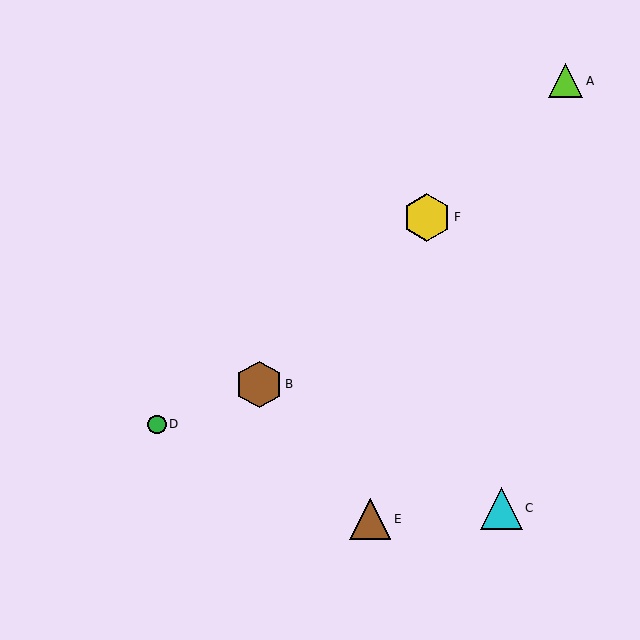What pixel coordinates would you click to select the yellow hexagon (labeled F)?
Click at (427, 217) to select the yellow hexagon F.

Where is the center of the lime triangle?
The center of the lime triangle is at (566, 81).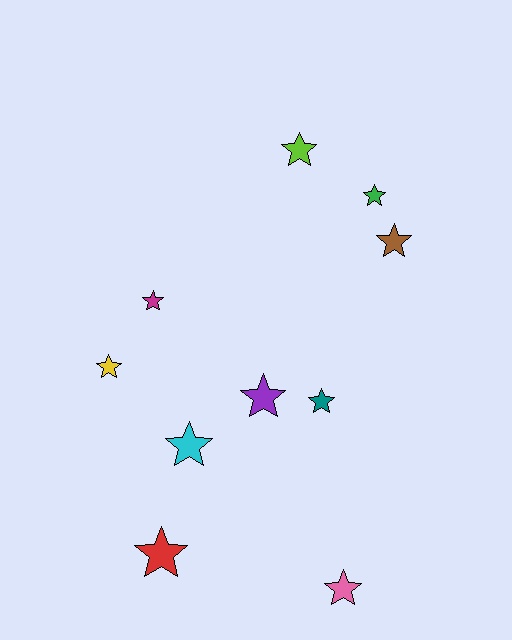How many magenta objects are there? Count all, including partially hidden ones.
There is 1 magenta object.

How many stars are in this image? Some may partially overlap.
There are 10 stars.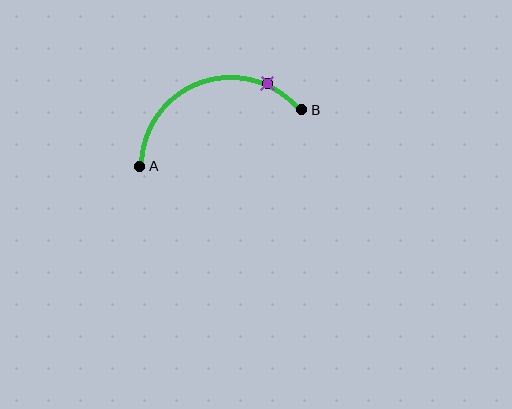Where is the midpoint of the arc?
The arc midpoint is the point on the curve farthest from the straight line joining A and B. It sits above that line.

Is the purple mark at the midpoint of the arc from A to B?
No. The purple mark lies on the arc but is closer to endpoint B. The arc midpoint would be at the point on the curve equidistant along the arc from both A and B.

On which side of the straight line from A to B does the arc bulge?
The arc bulges above the straight line connecting A and B.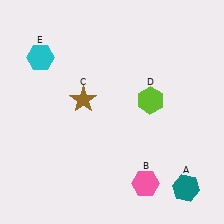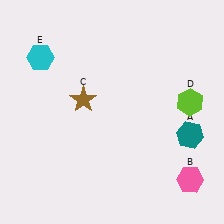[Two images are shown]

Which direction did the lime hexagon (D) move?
The lime hexagon (D) moved right.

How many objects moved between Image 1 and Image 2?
3 objects moved between the two images.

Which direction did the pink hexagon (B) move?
The pink hexagon (B) moved right.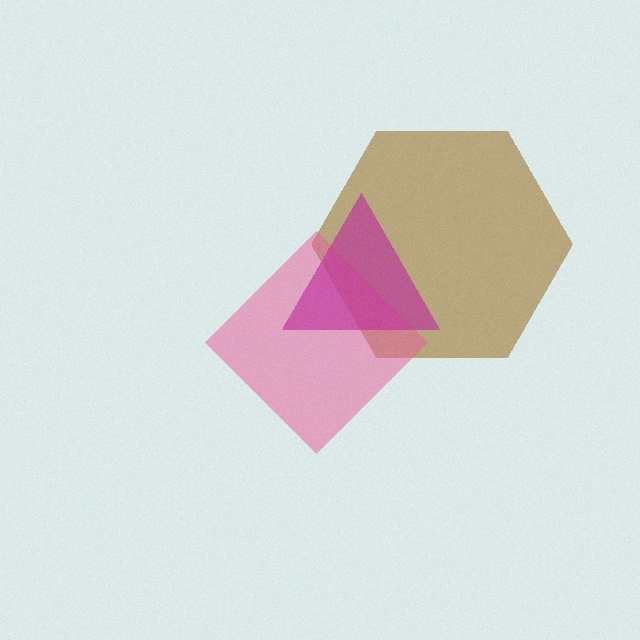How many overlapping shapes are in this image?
There are 3 overlapping shapes in the image.